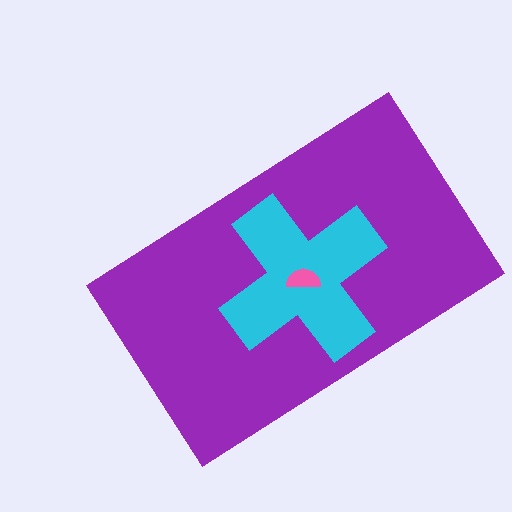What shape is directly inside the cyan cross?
The pink semicircle.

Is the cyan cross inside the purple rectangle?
Yes.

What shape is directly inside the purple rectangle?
The cyan cross.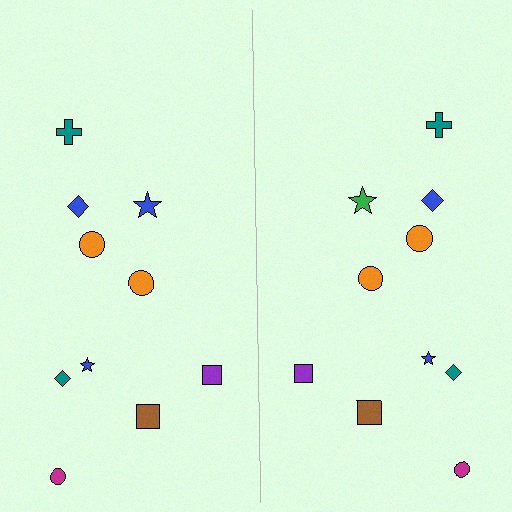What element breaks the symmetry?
The green star on the right side breaks the symmetry — its mirror counterpart is blue.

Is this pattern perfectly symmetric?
No, the pattern is not perfectly symmetric. The green star on the right side breaks the symmetry — its mirror counterpart is blue.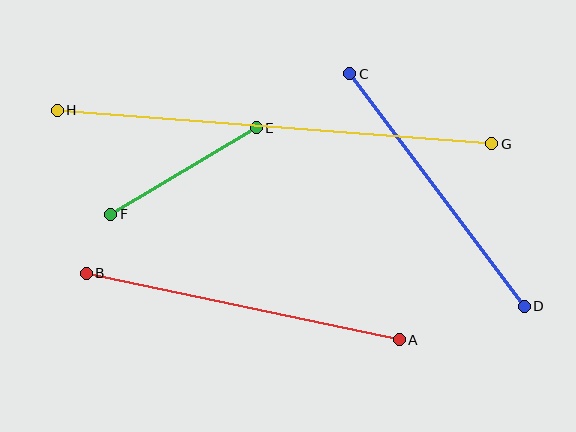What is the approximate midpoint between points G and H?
The midpoint is at approximately (274, 127) pixels.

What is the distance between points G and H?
The distance is approximately 436 pixels.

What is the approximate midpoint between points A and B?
The midpoint is at approximately (243, 306) pixels.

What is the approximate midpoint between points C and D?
The midpoint is at approximately (437, 190) pixels.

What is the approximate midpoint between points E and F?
The midpoint is at approximately (184, 171) pixels.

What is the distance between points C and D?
The distance is approximately 291 pixels.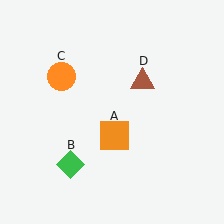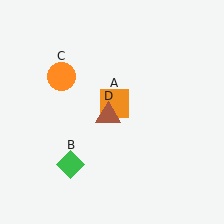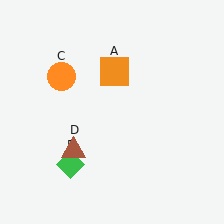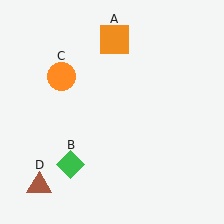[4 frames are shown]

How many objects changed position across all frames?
2 objects changed position: orange square (object A), brown triangle (object D).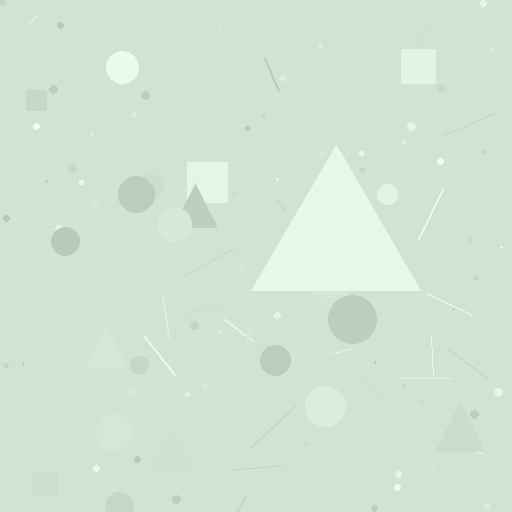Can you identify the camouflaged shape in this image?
The camouflaged shape is a triangle.